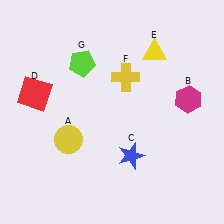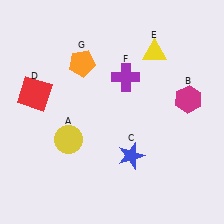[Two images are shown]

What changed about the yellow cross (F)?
In Image 1, F is yellow. In Image 2, it changed to purple.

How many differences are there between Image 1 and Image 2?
There are 2 differences between the two images.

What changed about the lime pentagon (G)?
In Image 1, G is lime. In Image 2, it changed to orange.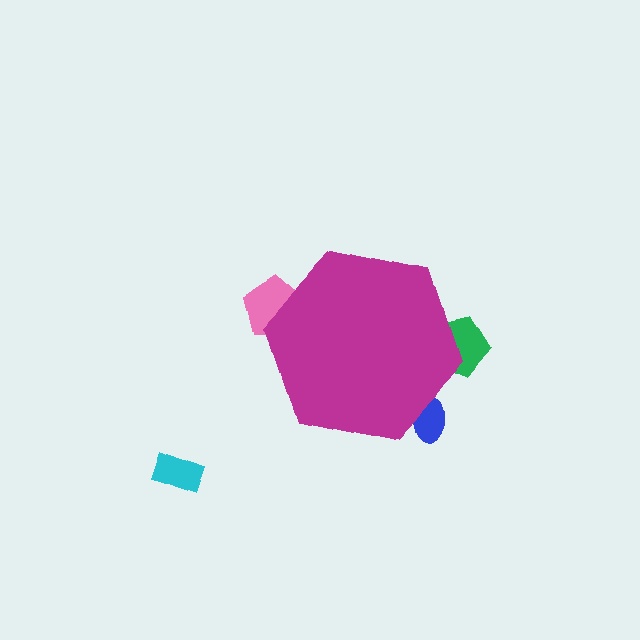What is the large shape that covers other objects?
A magenta hexagon.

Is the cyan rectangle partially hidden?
No, the cyan rectangle is fully visible.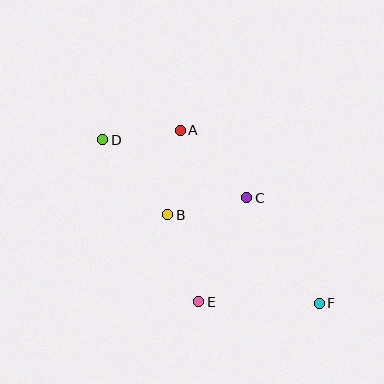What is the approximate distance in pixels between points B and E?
The distance between B and E is approximately 92 pixels.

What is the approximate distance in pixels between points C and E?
The distance between C and E is approximately 115 pixels.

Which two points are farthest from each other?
Points D and F are farthest from each other.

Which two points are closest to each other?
Points A and D are closest to each other.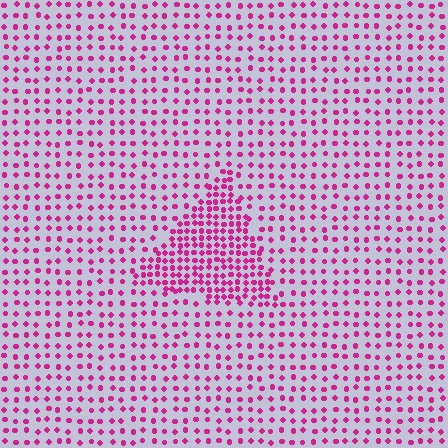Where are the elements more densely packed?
The elements are more densely packed inside the triangle boundary.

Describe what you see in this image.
The image contains small magenta elements arranged at two different densities. A triangle-shaped region is visible where the elements are more densely packed than the surrounding area.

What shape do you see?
I see a triangle.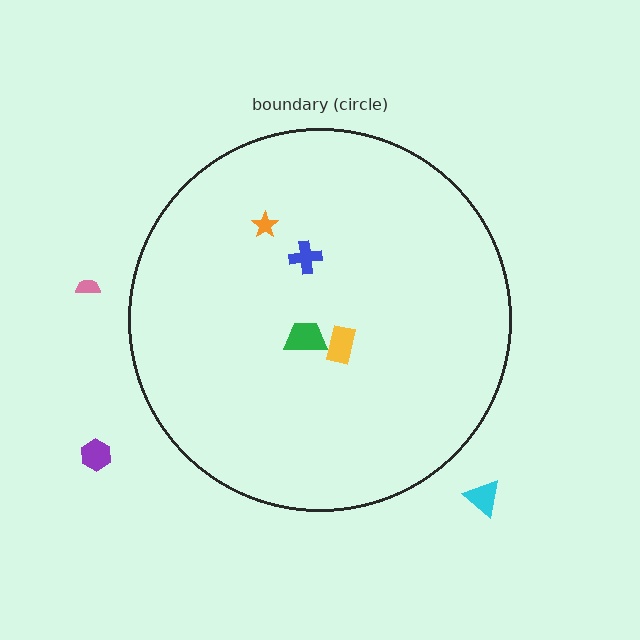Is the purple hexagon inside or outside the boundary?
Outside.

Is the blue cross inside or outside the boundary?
Inside.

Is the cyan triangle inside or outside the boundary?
Outside.